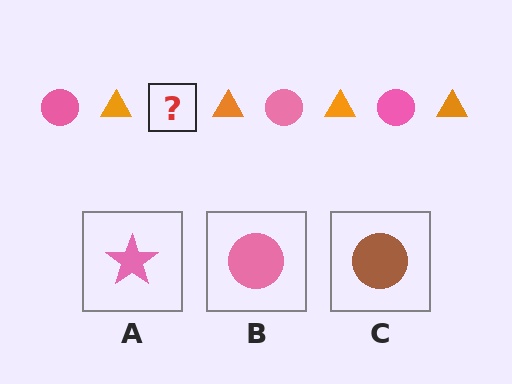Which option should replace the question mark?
Option B.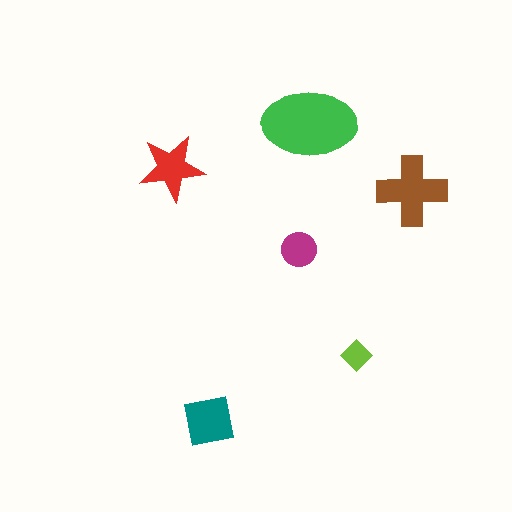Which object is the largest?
The green ellipse.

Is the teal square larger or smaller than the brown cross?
Smaller.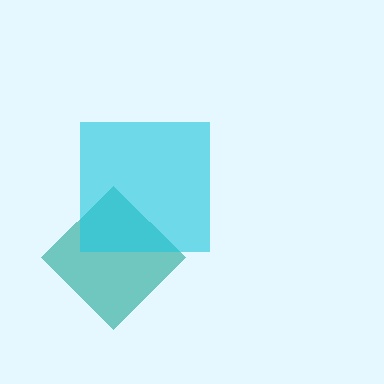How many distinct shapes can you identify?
There are 2 distinct shapes: a teal diamond, a cyan square.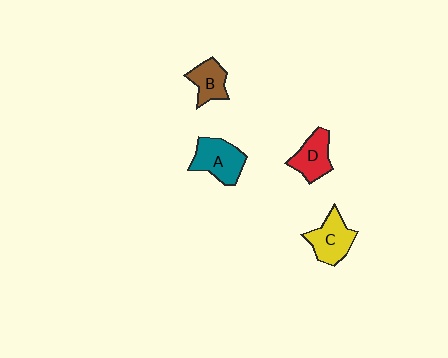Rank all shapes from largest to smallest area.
From largest to smallest: A (teal), C (yellow), D (red), B (brown).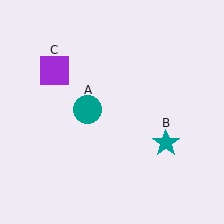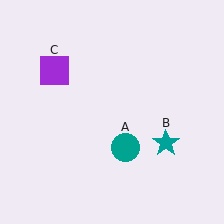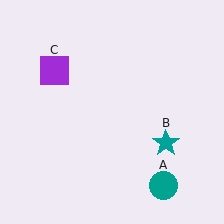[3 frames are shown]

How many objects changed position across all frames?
1 object changed position: teal circle (object A).